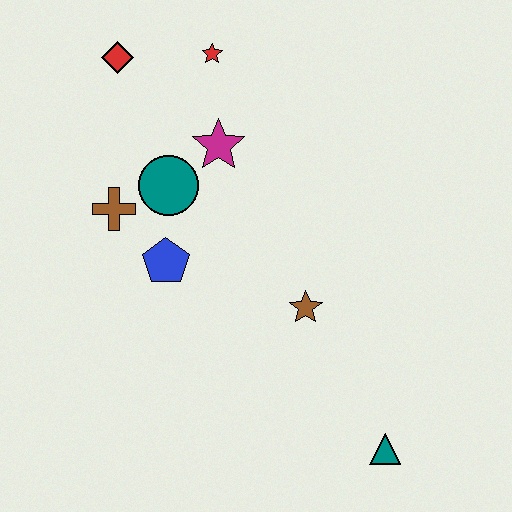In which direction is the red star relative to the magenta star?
The red star is above the magenta star.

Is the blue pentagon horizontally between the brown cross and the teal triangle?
Yes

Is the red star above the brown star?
Yes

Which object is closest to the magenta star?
The teal circle is closest to the magenta star.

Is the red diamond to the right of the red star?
No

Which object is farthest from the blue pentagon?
The teal triangle is farthest from the blue pentagon.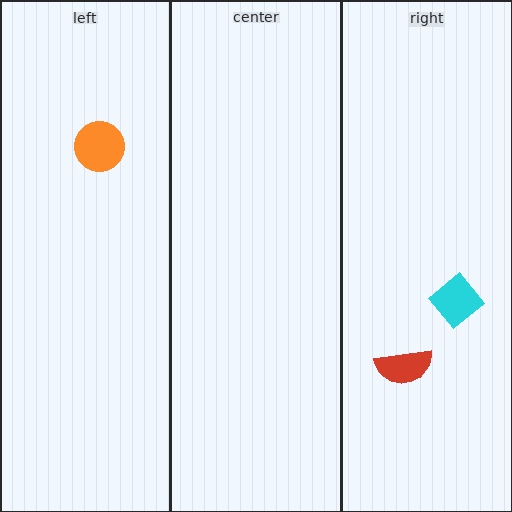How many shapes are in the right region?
2.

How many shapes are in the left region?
1.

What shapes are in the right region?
The red semicircle, the cyan diamond.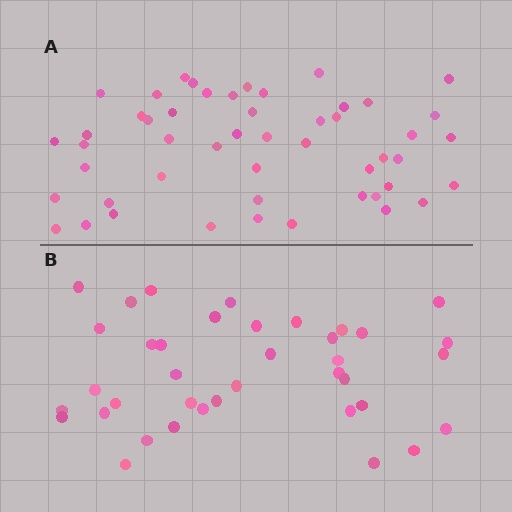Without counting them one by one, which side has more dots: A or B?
Region A (the top region) has more dots.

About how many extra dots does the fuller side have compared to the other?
Region A has roughly 12 or so more dots than region B.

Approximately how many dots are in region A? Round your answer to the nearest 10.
About 50 dots.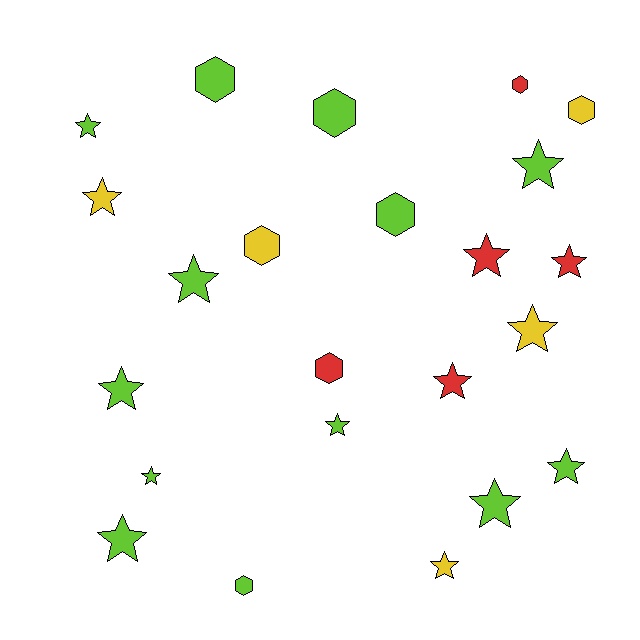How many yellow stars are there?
There are 3 yellow stars.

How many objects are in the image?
There are 23 objects.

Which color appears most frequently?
Lime, with 13 objects.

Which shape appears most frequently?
Star, with 15 objects.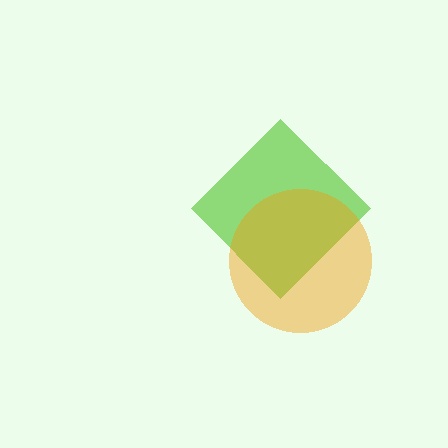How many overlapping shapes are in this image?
There are 2 overlapping shapes in the image.